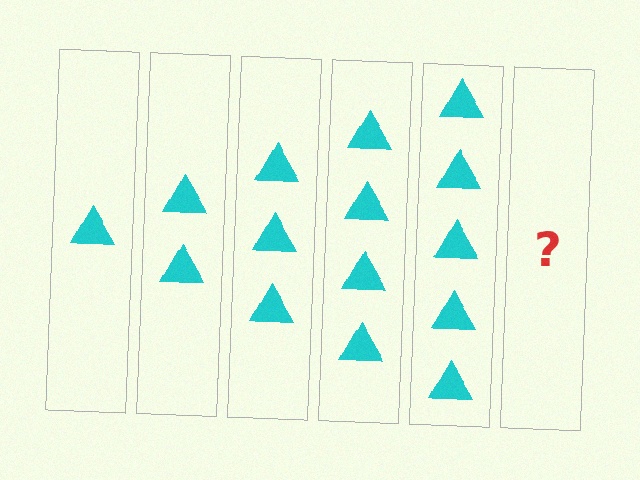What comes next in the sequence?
The next element should be 6 triangles.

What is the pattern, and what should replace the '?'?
The pattern is that each step adds one more triangle. The '?' should be 6 triangles.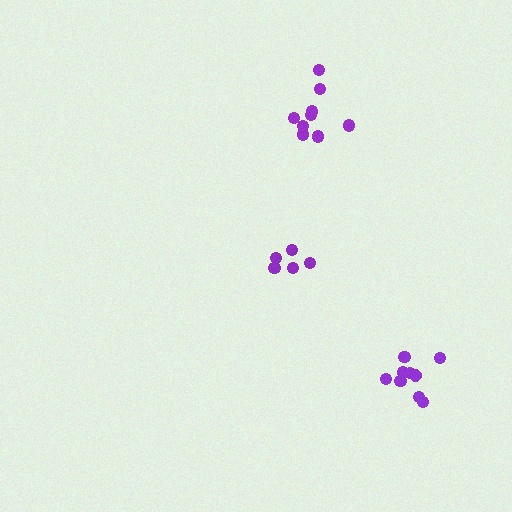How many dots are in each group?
Group 1: 9 dots, Group 2: 9 dots, Group 3: 5 dots (23 total).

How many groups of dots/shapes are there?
There are 3 groups.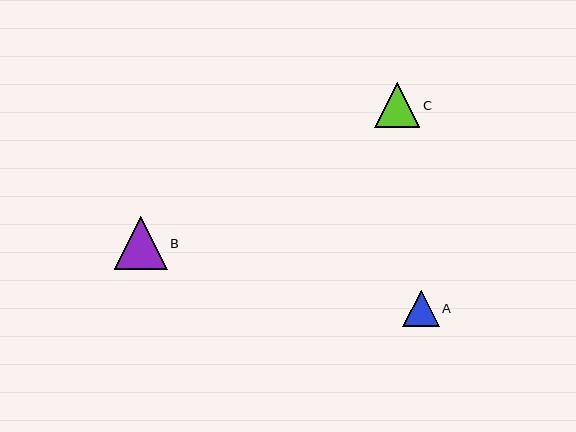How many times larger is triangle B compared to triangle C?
Triangle B is approximately 1.2 times the size of triangle C.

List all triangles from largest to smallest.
From largest to smallest: B, C, A.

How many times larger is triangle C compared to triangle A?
Triangle C is approximately 1.2 times the size of triangle A.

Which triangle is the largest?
Triangle B is the largest with a size of approximately 53 pixels.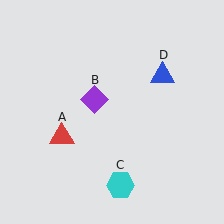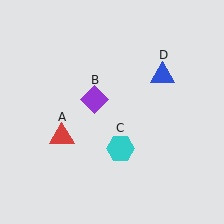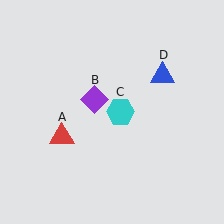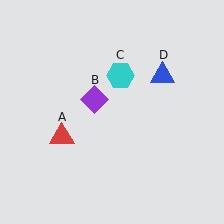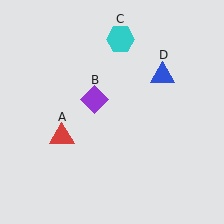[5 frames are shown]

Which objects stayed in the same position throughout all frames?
Red triangle (object A) and purple diamond (object B) and blue triangle (object D) remained stationary.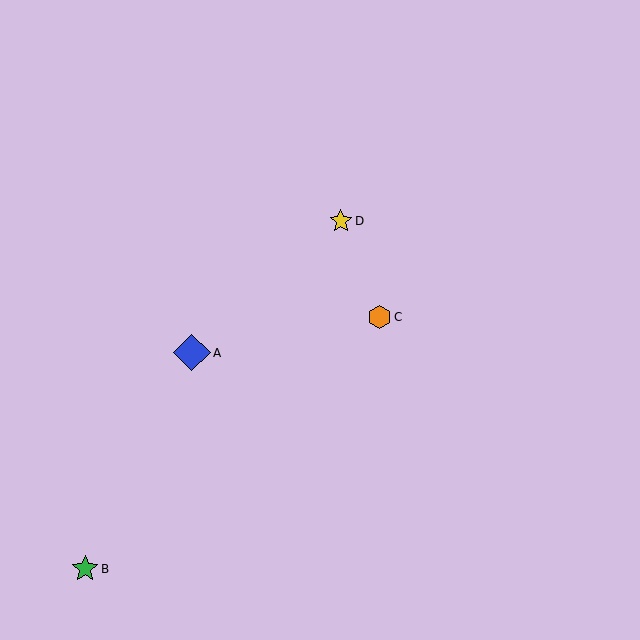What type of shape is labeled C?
Shape C is an orange hexagon.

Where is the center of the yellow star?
The center of the yellow star is at (341, 221).